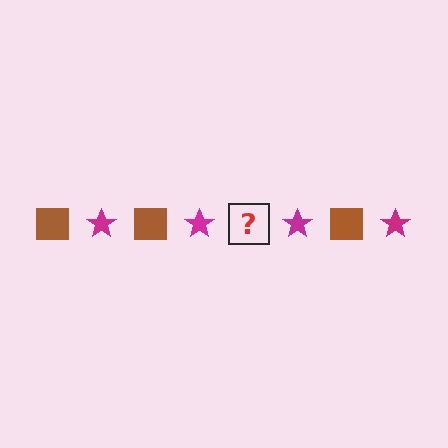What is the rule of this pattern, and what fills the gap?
The rule is that the pattern alternates between brown square and magenta star. The gap should be filled with a brown square.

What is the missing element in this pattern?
The missing element is a brown square.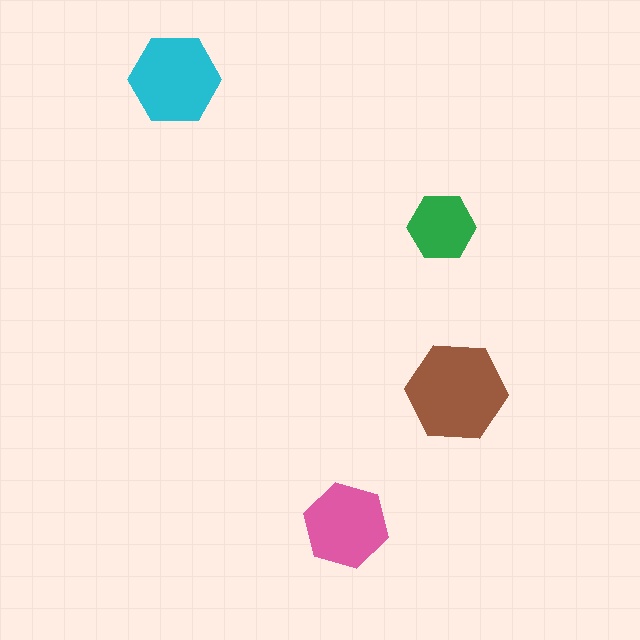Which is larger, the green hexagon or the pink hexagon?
The pink one.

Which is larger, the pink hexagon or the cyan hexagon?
The cyan one.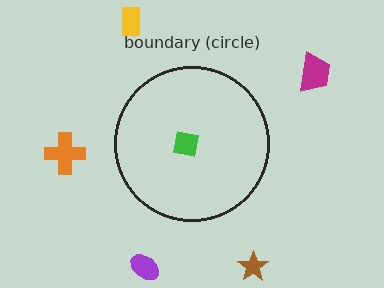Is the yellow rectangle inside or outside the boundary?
Outside.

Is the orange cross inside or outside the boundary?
Outside.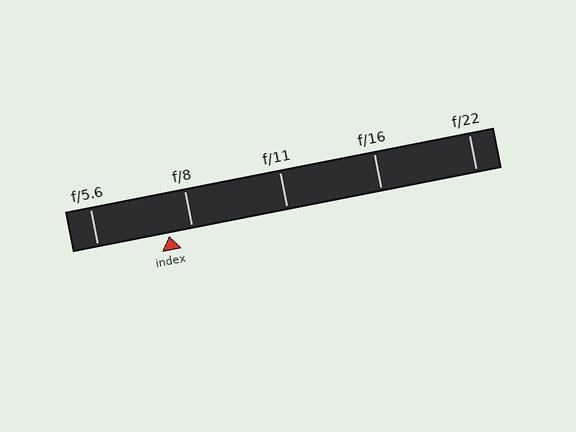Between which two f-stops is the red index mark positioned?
The index mark is between f/5.6 and f/8.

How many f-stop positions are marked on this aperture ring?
There are 5 f-stop positions marked.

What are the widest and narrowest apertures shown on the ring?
The widest aperture shown is f/5.6 and the narrowest is f/22.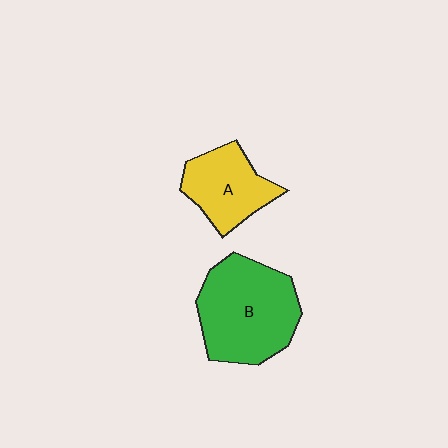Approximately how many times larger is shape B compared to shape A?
Approximately 1.6 times.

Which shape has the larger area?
Shape B (green).